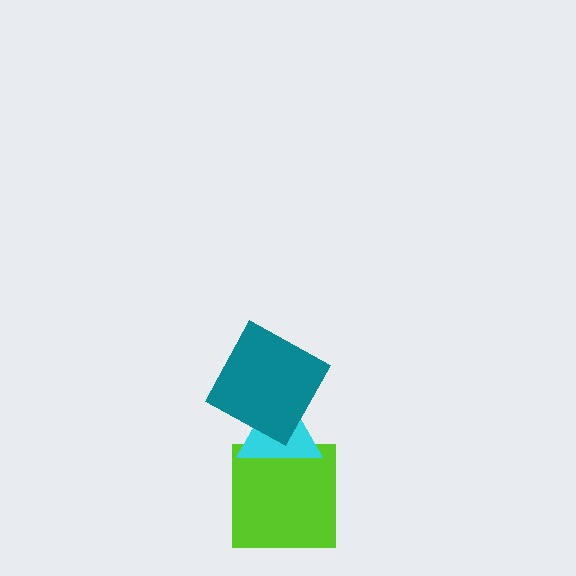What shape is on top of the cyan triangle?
The teal square is on top of the cyan triangle.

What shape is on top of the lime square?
The cyan triangle is on top of the lime square.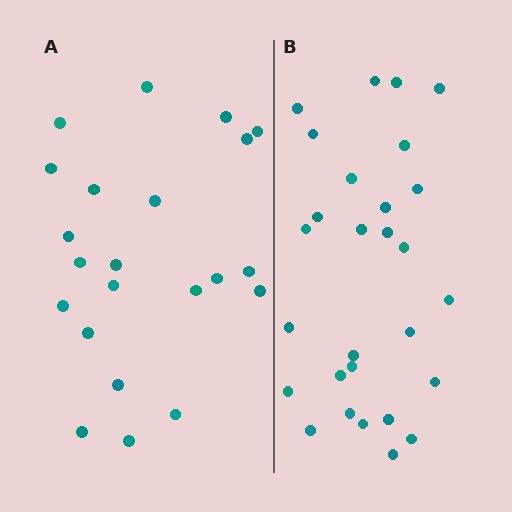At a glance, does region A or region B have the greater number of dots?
Region B (the right region) has more dots.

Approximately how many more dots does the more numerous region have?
Region B has about 6 more dots than region A.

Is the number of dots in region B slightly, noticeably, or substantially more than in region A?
Region B has noticeably more, but not dramatically so. The ratio is roughly 1.3 to 1.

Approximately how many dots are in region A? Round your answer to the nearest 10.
About 20 dots. (The exact count is 22, which rounds to 20.)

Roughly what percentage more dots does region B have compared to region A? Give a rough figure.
About 25% more.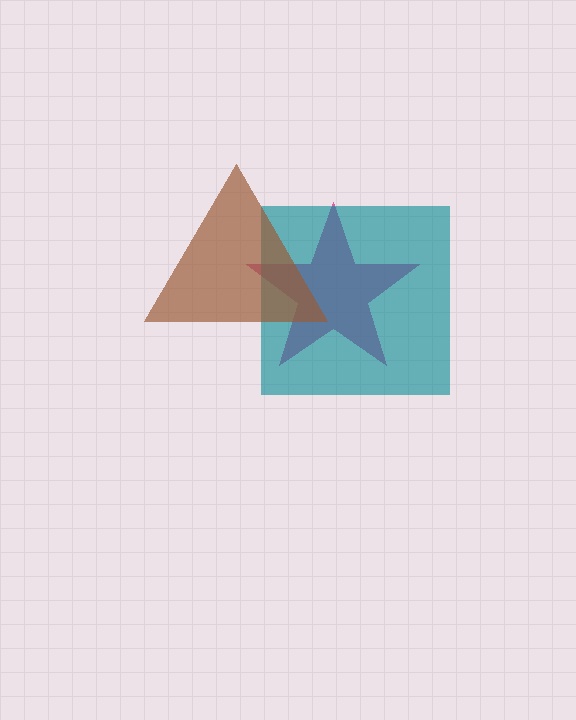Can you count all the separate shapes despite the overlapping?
Yes, there are 3 separate shapes.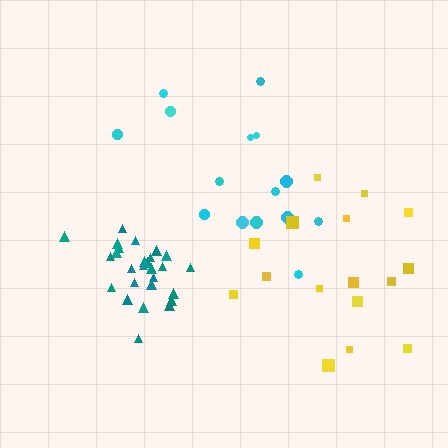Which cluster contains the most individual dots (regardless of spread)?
Teal (27).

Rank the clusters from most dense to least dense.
teal, cyan, yellow.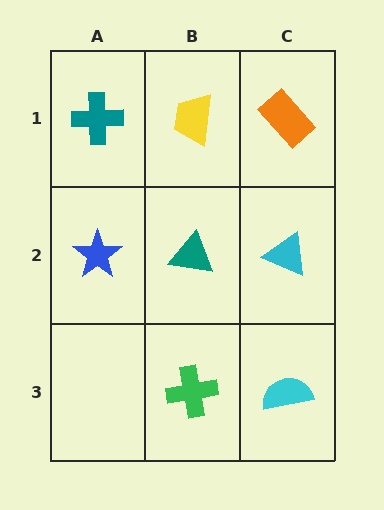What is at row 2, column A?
A blue star.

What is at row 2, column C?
A cyan triangle.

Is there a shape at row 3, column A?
No, that cell is empty.